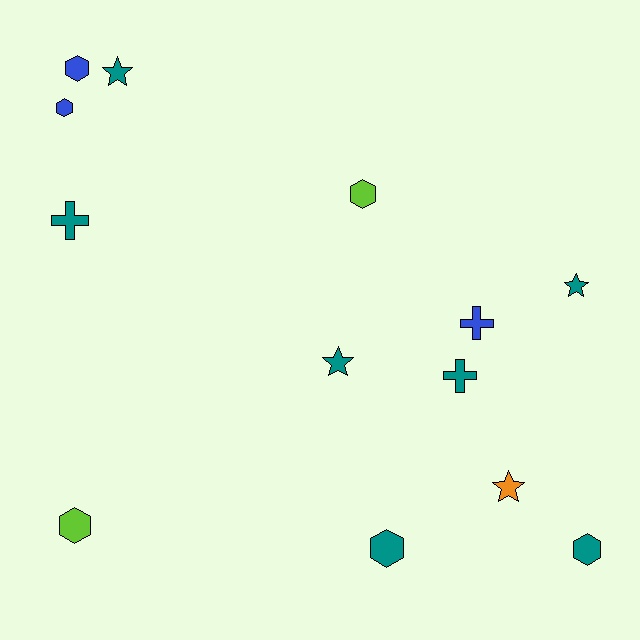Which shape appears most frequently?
Hexagon, with 6 objects.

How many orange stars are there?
There is 1 orange star.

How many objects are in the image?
There are 13 objects.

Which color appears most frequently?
Teal, with 7 objects.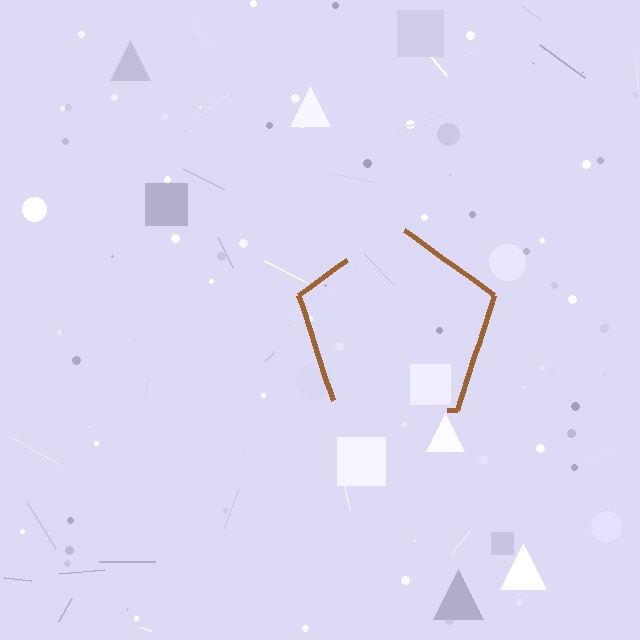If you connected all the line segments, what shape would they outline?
They would outline a pentagon.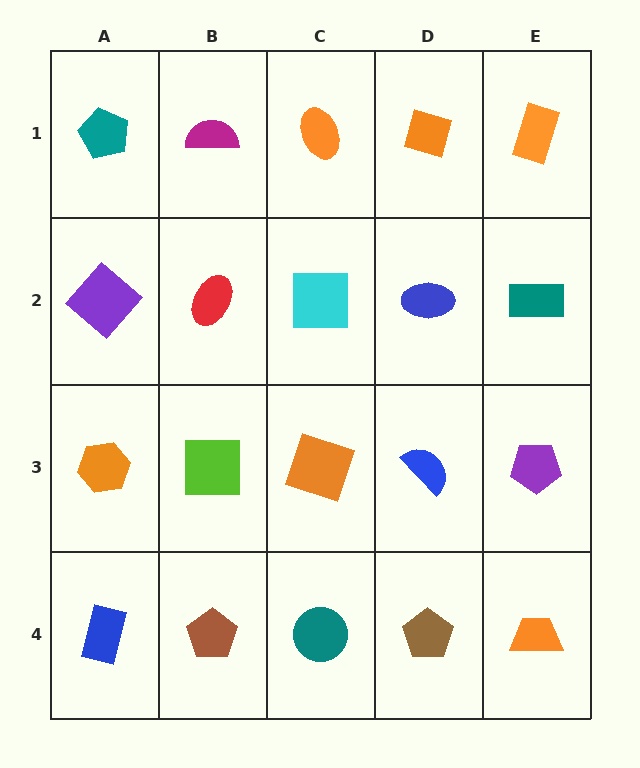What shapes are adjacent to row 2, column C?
An orange ellipse (row 1, column C), an orange square (row 3, column C), a red ellipse (row 2, column B), a blue ellipse (row 2, column D).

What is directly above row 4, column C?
An orange square.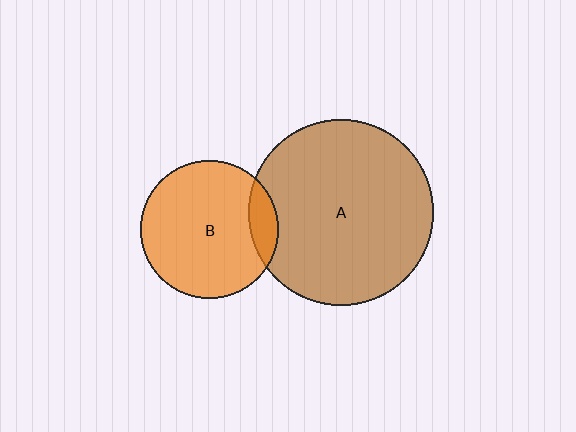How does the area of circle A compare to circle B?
Approximately 1.8 times.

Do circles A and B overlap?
Yes.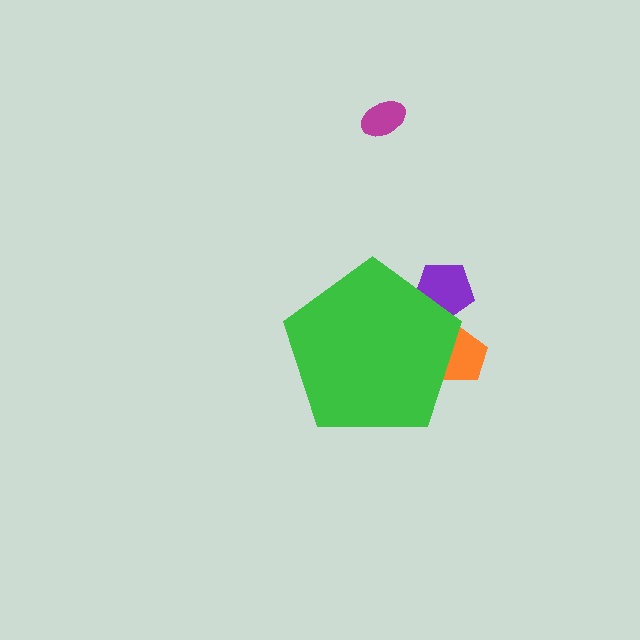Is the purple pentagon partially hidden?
Yes, the purple pentagon is partially hidden behind the green pentagon.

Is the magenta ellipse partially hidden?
No, the magenta ellipse is fully visible.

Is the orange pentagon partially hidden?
Yes, the orange pentagon is partially hidden behind the green pentagon.